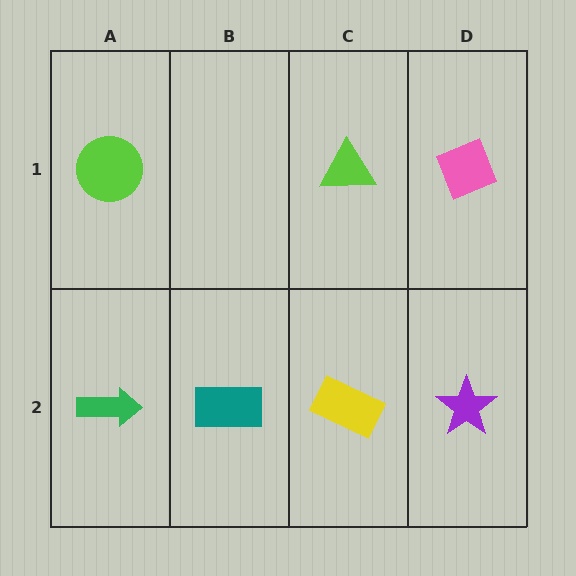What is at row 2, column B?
A teal rectangle.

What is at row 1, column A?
A lime circle.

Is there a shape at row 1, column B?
No, that cell is empty.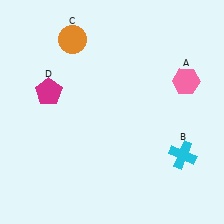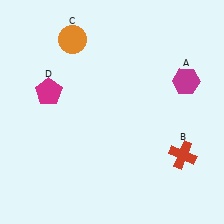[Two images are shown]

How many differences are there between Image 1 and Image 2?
There are 2 differences between the two images.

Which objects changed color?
A changed from pink to magenta. B changed from cyan to red.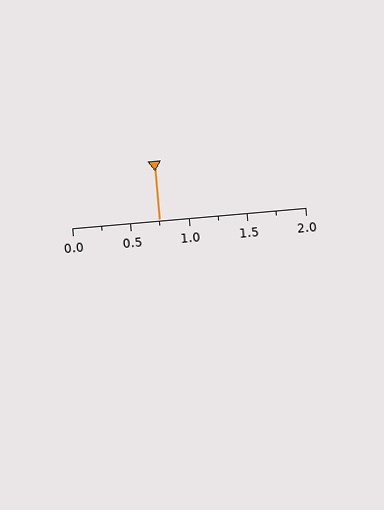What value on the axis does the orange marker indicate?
The marker indicates approximately 0.75.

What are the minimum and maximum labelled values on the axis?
The axis runs from 0.0 to 2.0.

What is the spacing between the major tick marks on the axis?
The major ticks are spaced 0.5 apart.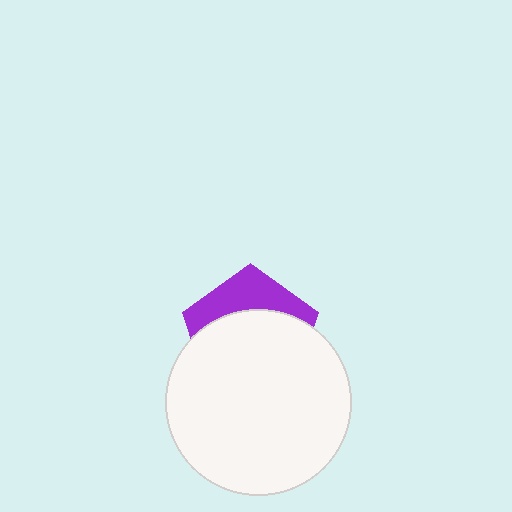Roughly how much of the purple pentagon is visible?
A small part of it is visible (roughly 33%).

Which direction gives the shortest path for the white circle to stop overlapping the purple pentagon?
Moving down gives the shortest separation.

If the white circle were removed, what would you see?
You would see the complete purple pentagon.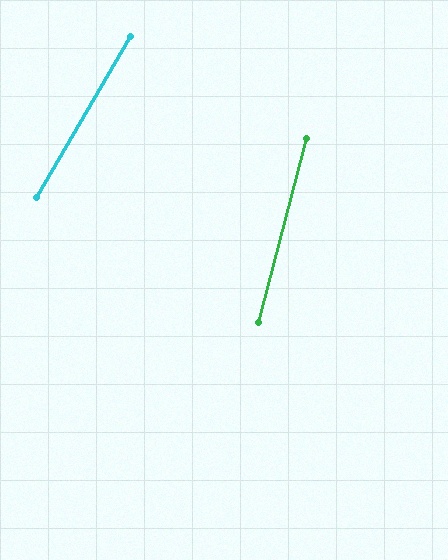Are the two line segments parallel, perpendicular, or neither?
Neither parallel nor perpendicular — they differ by about 15°.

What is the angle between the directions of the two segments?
Approximately 15 degrees.